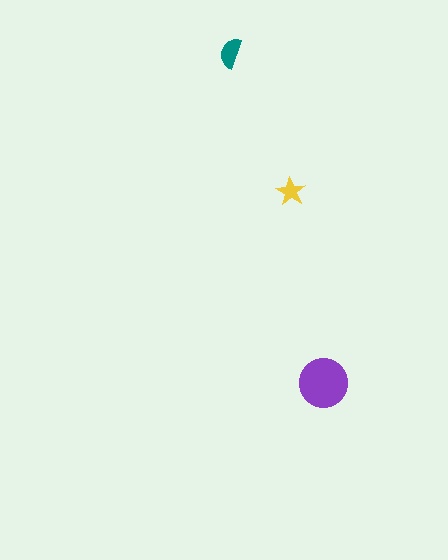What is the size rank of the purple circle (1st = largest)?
1st.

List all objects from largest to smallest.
The purple circle, the teal semicircle, the yellow star.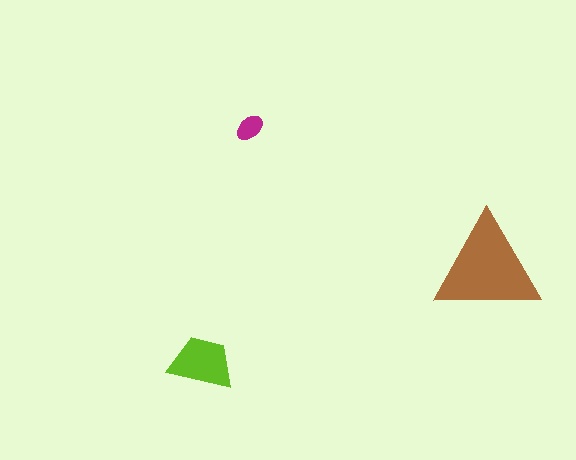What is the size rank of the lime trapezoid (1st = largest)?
2nd.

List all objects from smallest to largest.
The magenta ellipse, the lime trapezoid, the brown triangle.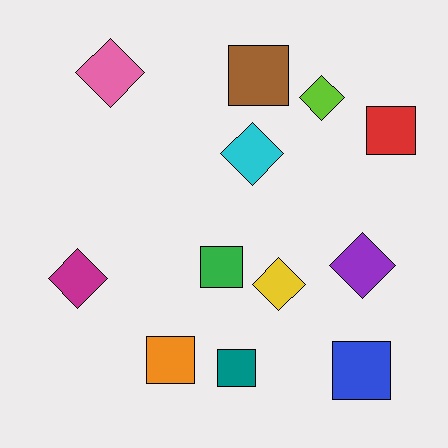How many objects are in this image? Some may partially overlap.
There are 12 objects.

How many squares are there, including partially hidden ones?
There are 6 squares.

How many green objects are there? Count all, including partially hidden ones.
There is 1 green object.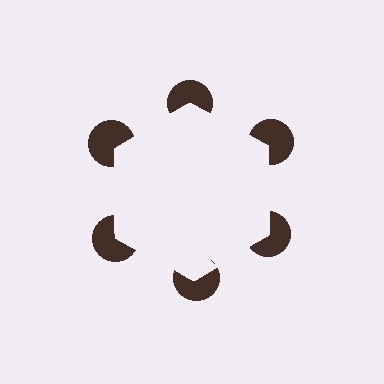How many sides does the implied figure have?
6 sides.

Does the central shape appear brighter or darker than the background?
It typically appears slightly brighter than the background, even though no actual brightness change is drawn.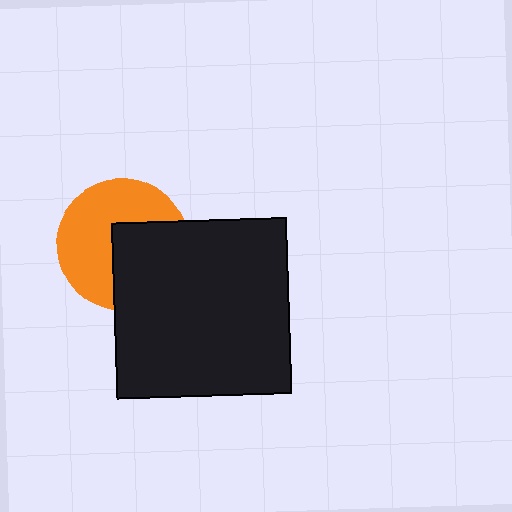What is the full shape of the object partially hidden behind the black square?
The partially hidden object is an orange circle.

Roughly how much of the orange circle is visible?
About half of it is visible (roughly 57%).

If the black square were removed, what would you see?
You would see the complete orange circle.